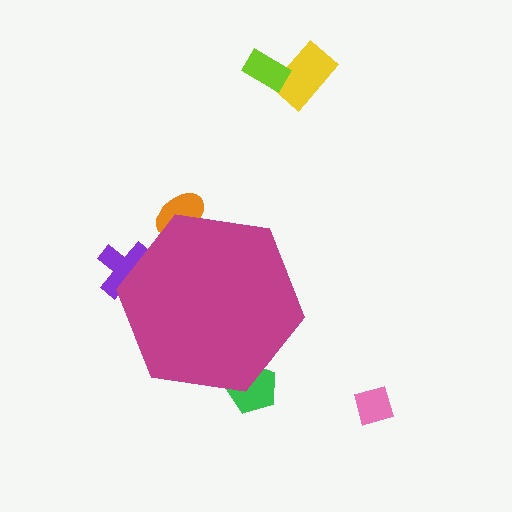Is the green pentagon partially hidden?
Yes, the green pentagon is partially hidden behind the magenta hexagon.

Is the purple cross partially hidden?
Yes, the purple cross is partially hidden behind the magenta hexagon.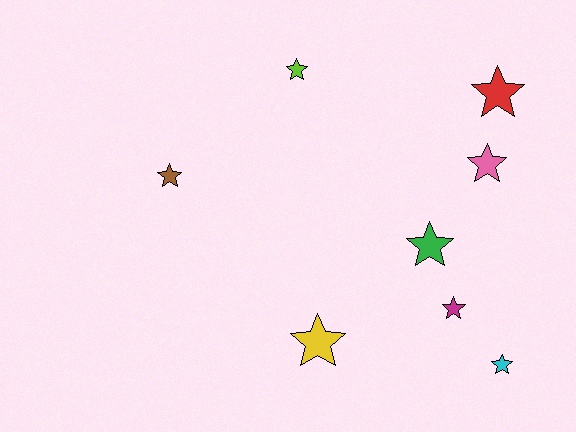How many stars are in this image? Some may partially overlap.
There are 8 stars.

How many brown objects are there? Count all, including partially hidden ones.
There is 1 brown object.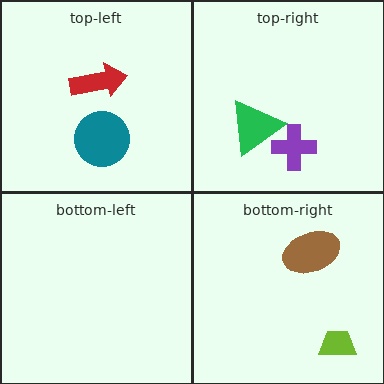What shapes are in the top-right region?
The purple cross, the green triangle.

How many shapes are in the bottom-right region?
2.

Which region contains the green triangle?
The top-right region.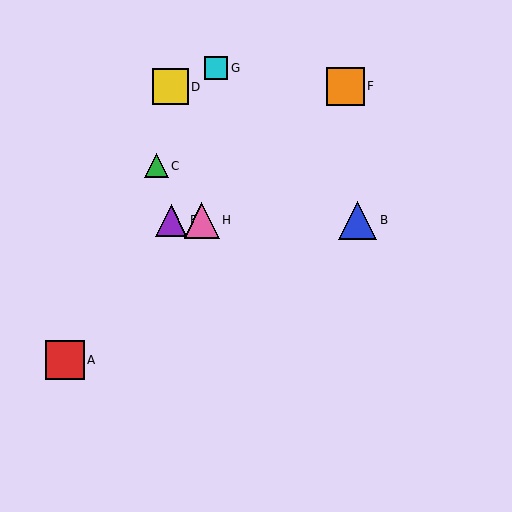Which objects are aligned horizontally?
Objects B, E, H are aligned horizontally.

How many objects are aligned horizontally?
3 objects (B, E, H) are aligned horizontally.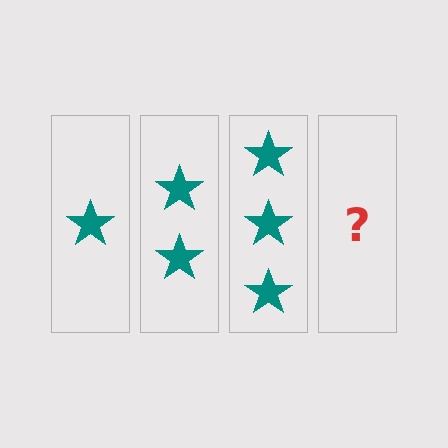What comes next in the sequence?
The next element should be 4 stars.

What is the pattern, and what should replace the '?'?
The pattern is that each step adds one more star. The '?' should be 4 stars.